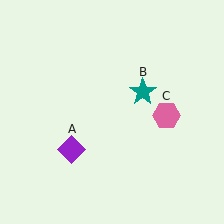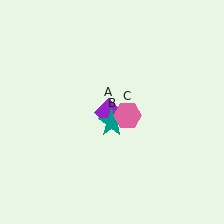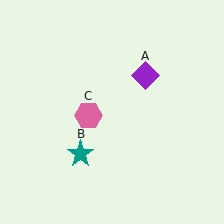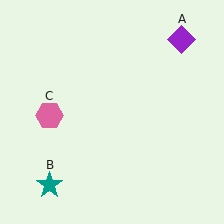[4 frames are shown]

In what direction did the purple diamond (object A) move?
The purple diamond (object A) moved up and to the right.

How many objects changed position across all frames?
3 objects changed position: purple diamond (object A), teal star (object B), pink hexagon (object C).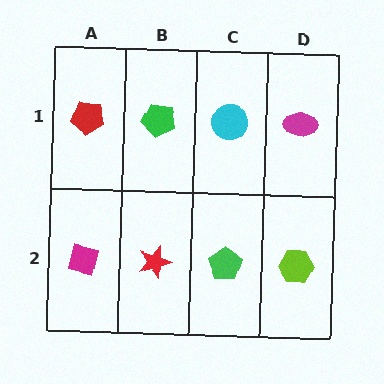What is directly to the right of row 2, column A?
A red star.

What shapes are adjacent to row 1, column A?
A magenta square (row 2, column A), a green pentagon (row 1, column B).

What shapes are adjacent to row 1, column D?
A lime hexagon (row 2, column D), a cyan circle (row 1, column C).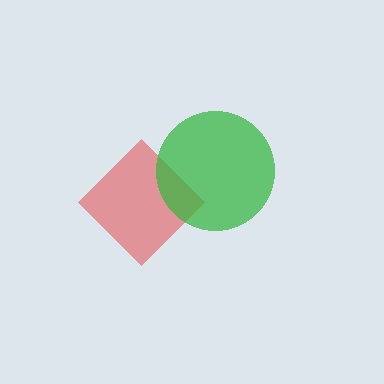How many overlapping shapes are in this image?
There are 2 overlapping shapes in the image.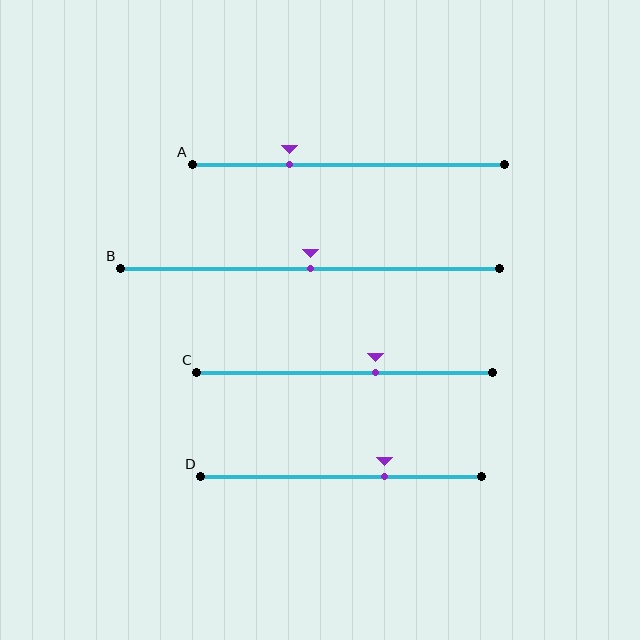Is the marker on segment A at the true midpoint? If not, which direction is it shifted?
No, the marker on segment A is shifted to the left by about 19% of the segment length.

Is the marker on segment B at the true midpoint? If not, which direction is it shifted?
Yes, the marker on segment B is at the true midpoint.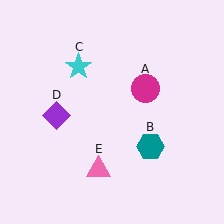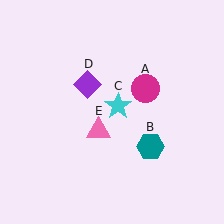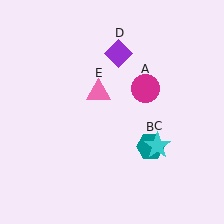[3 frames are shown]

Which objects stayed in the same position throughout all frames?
Magenta circle (object A) and teal hexagon (object B) remained stationary.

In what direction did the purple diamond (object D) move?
The purple diamond (object D) moved up and to the right.